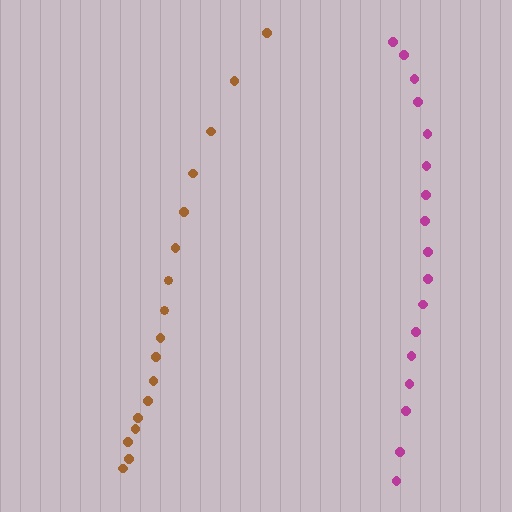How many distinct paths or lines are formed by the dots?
There are 2 distinct paths.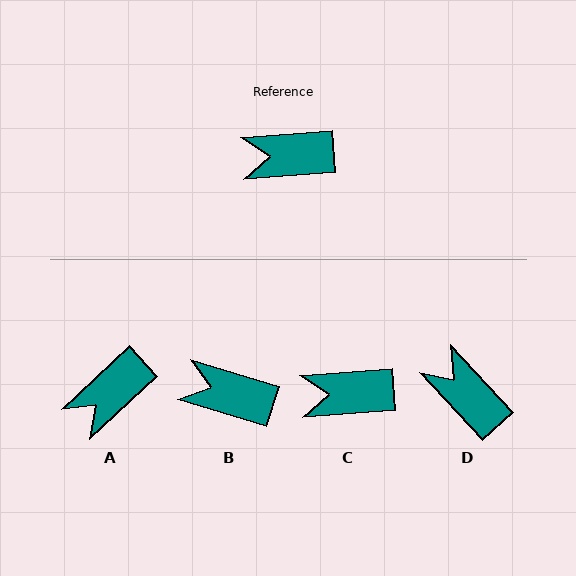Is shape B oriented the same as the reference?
No, it is off by about 21 degrees.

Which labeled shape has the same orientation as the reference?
C.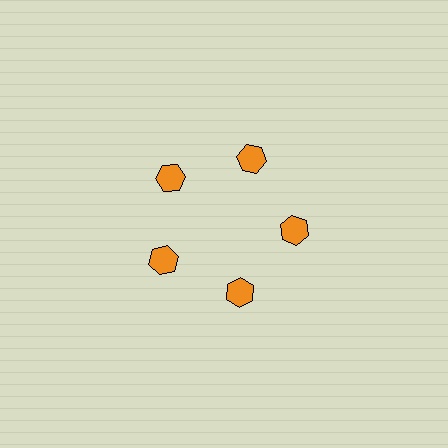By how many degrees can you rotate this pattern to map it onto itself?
The pattern maps onto itself every 72 degrees of rotation.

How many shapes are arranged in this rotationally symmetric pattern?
There are 5 shapes, arranged in 5 groups of 1.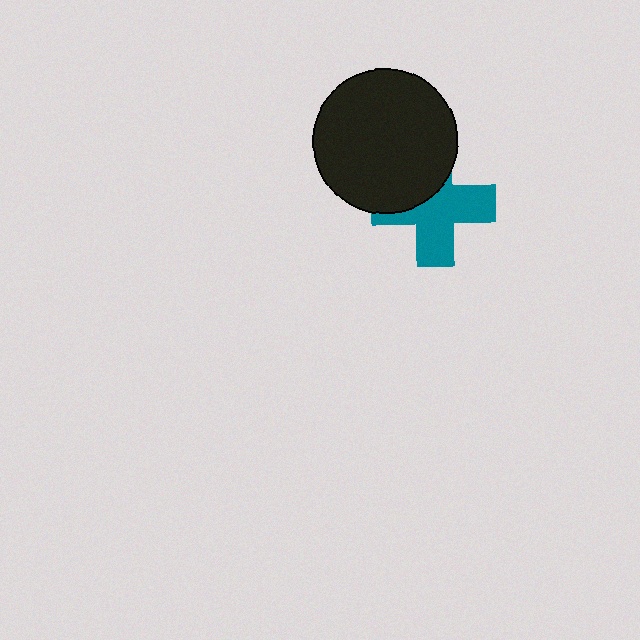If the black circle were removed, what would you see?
You would see the complete teal cross.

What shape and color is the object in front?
The object in front is a black circle.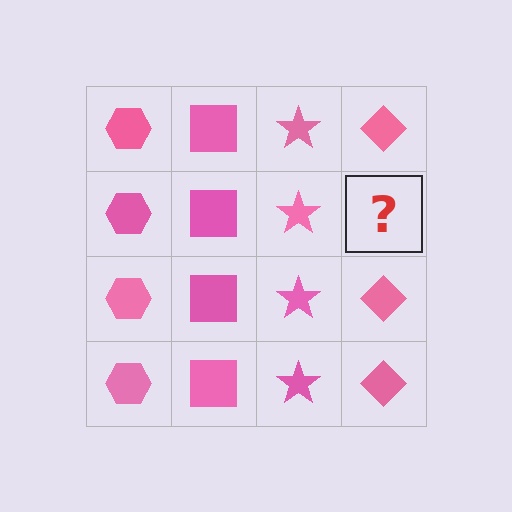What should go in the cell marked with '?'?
The missing cell should contain a pink diamond.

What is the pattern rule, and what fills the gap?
The rule is that each column has a consistent shape. The gap should be filled with a pink diamond.